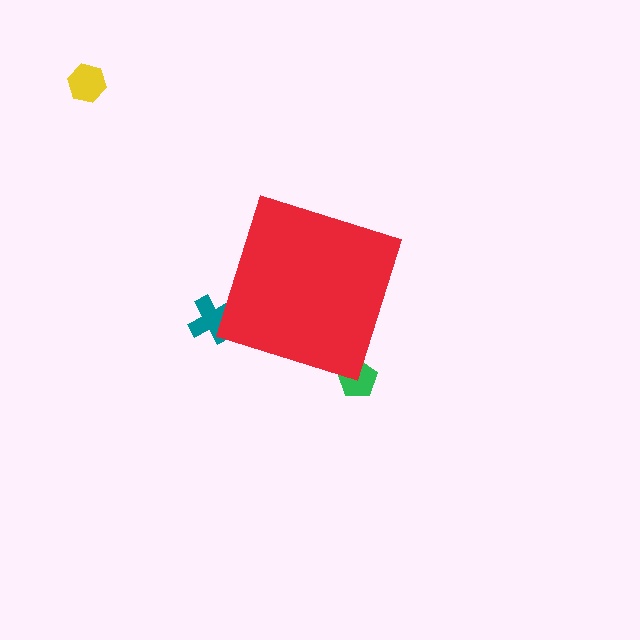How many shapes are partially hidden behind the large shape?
2 shapes are partially hidden.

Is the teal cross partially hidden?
Yes, the teal cross is partially hidden behind the red diamond.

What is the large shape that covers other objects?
A red diamond.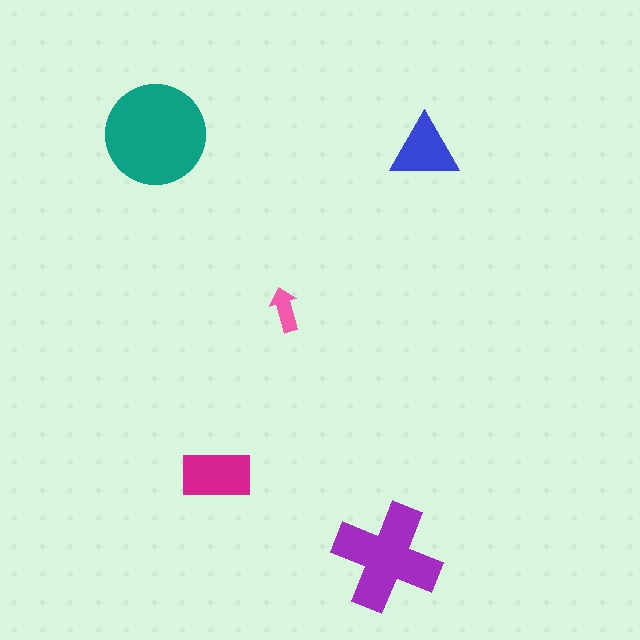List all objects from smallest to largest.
The pink arrow, the blue triangle, the magenta rectangle, the purple cross, the teal circle.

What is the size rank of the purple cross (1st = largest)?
2nd.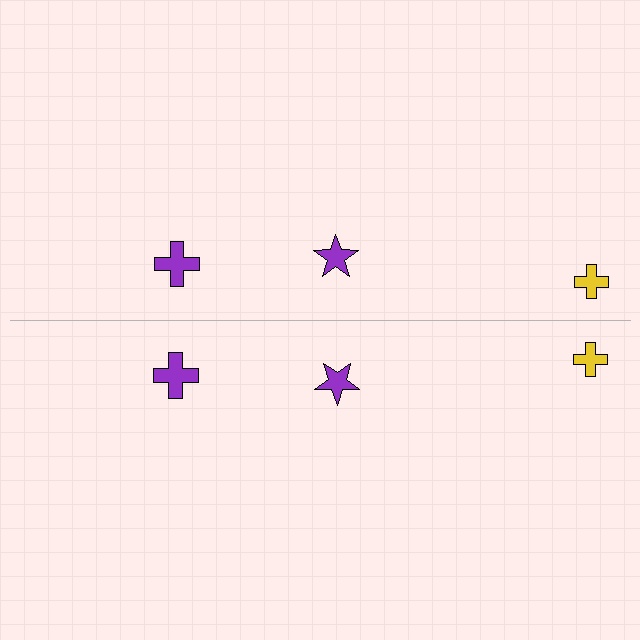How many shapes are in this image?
There are 6 shapes in this image.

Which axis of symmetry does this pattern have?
The pattern has a horizontal axis of symmetry running through the center of the image.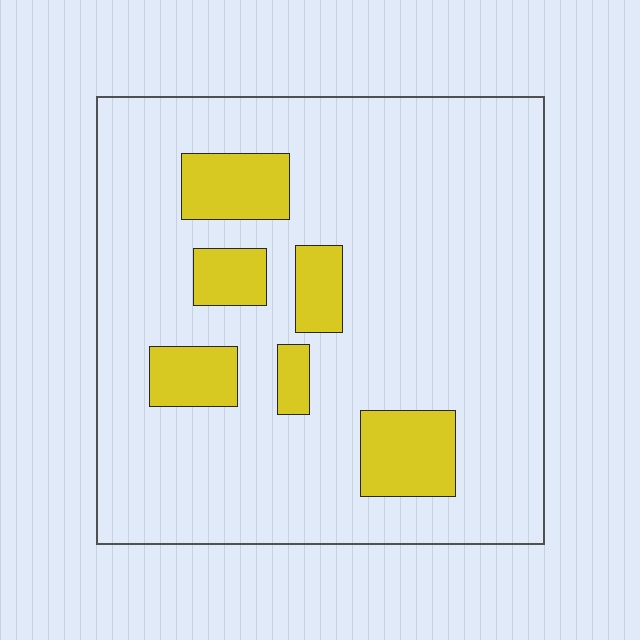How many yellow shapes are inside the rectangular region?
6.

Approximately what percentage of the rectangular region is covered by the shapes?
Approximately 15%.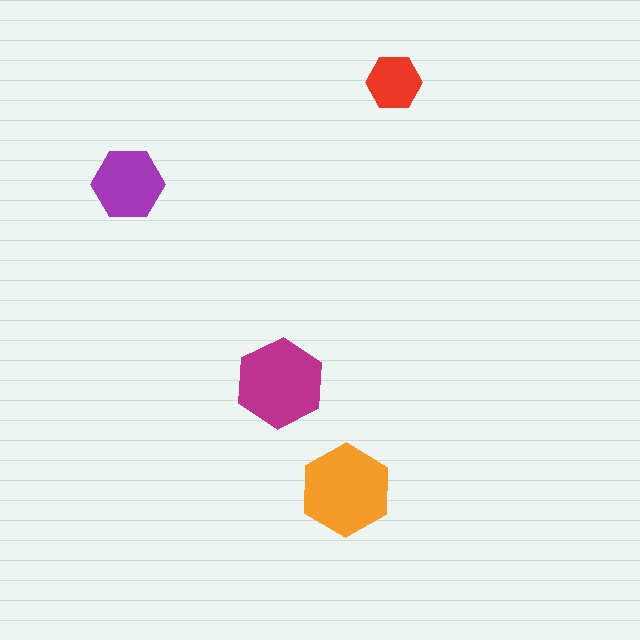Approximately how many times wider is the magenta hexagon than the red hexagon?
About 1.5 times wider.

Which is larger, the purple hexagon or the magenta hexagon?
The magenta one.